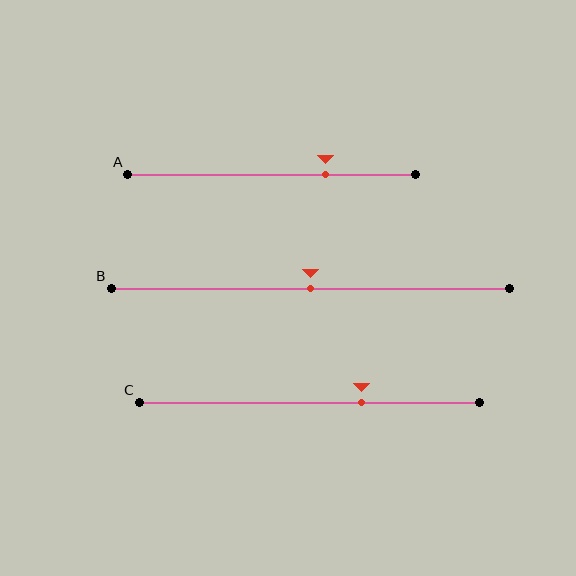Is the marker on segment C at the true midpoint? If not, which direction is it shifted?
No, the marker on segment C is shifted to the right by about 15% of the segment length.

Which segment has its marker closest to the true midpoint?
Segment B has its marker closest to the true midpoint.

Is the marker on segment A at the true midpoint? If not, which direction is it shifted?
No, the marker on segment A is shifted to the right by about 19% of the segment length.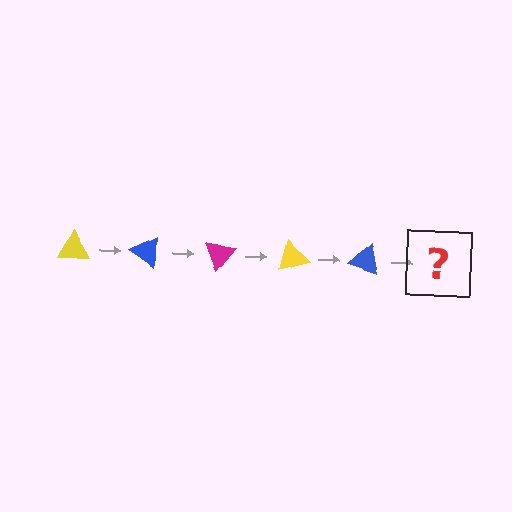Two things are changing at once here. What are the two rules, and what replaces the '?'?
The two rules are that it rotates 35 degrees each step and the color cycles through yellow, blue, and magenta. The '?' should be a magenta triangle, rotated 175 degrees from the start.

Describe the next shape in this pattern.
It should be a magenta triangle, rotated 175 degrees from the start.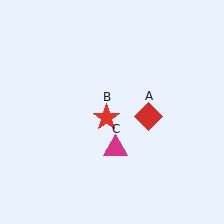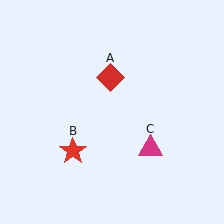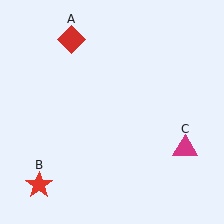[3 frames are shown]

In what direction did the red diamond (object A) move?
The red diamond (object A) moved up and to the left.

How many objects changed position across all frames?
3 objects changed position: red diamond (object A), red star (object B), magenta triangle (object C).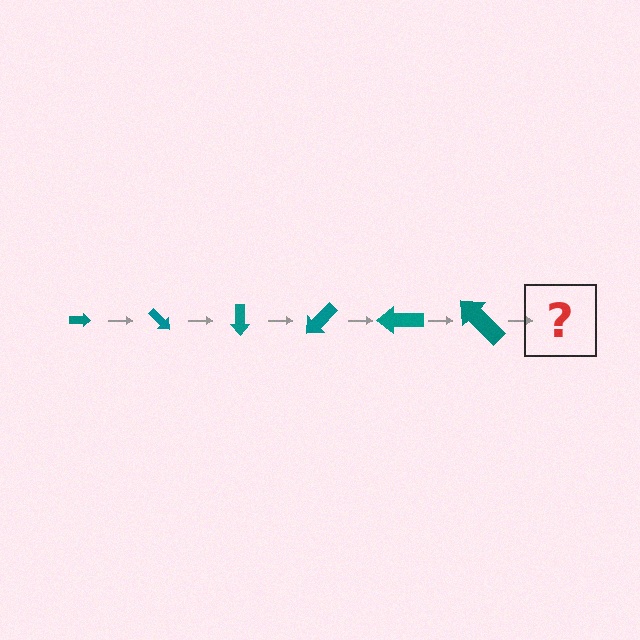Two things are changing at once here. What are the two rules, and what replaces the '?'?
The two rules are that the arrow grows larger each step and it rotates 45 degrees each step. The '?' should be an arrow, larger than the previous one and rotated 270 degrees from the start.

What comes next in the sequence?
The next element should be an arrow, larger than the previous one and rotated 270 degrees from the start.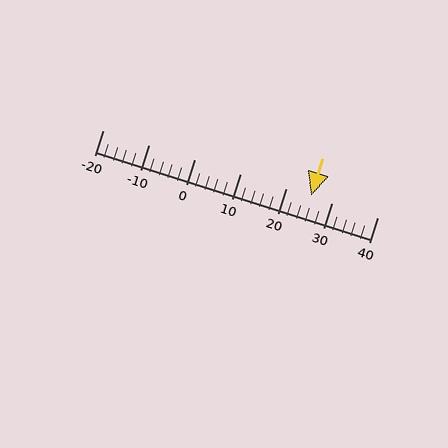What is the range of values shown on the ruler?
The ruler shows values from -20 to 40.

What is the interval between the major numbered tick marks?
The major tick marks are spaced 10 units apart.